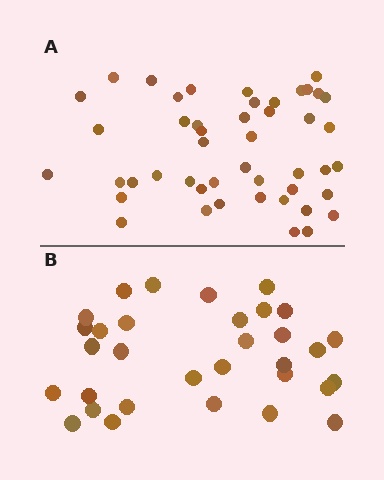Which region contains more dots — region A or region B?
Region A (the top region) has more dots.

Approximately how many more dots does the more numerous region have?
Region A has approximately 15 more dots than region B.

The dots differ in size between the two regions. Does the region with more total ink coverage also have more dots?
No. Region B has more total ink coverage because its dots are larger, but region A actually contains more individual dots. Total area can be misleading — the number of items is what matters here.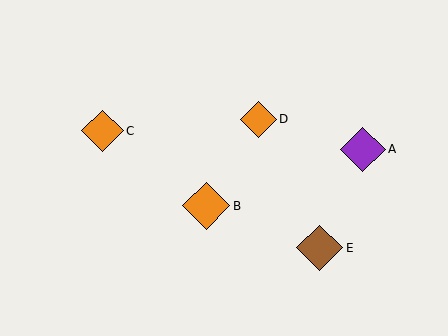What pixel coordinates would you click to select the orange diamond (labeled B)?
Click at (206, 206) to select the orange diamond B.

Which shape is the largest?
The orange diamond (labeled B) is the largest.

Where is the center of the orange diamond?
The center of the orange diamond is at (103, 131).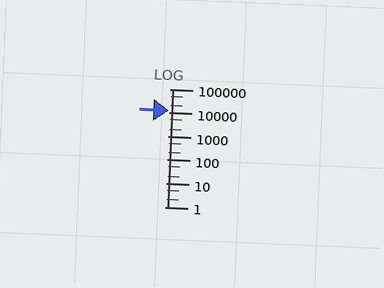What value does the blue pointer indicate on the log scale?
The pointer indicates approximately 12000.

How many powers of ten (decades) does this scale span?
The scale spans 5 decades, from 1 to 100000.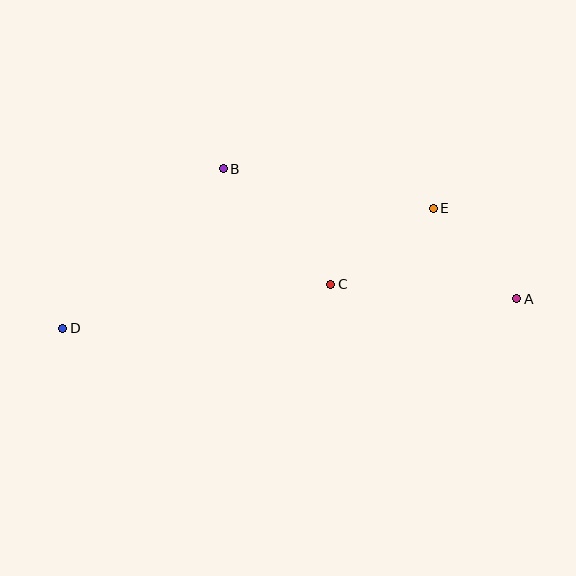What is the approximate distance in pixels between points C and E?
The distance between C and E is approximately 128 pixels.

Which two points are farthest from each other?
Points A and D are farthest from each other.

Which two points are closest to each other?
Points A and E are closest to each other.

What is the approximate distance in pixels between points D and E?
The distance between D and E is approximately 390 pixels.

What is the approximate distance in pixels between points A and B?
The distance between A and B is approximately 321 pixels.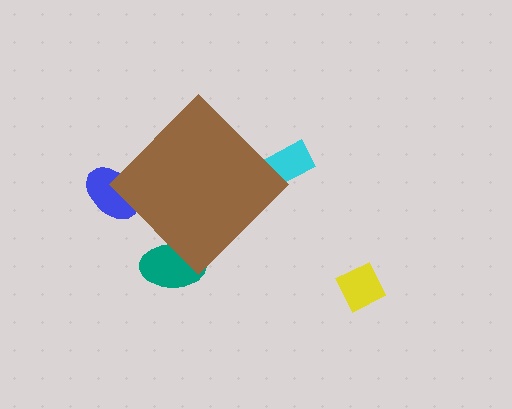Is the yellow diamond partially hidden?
No, the yellow diamond is fully visible.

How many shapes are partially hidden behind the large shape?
3 shapes are partially hidden.